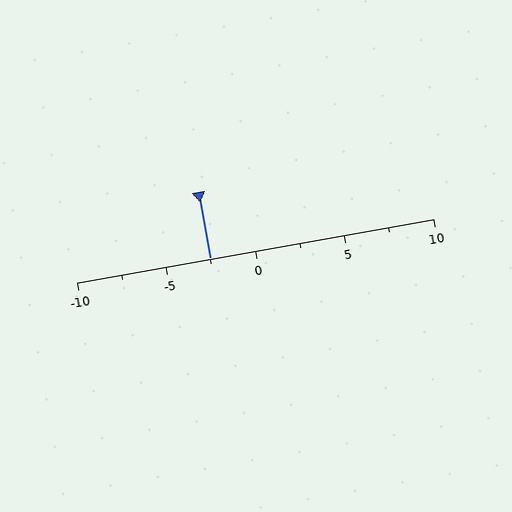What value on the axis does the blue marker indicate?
The marker indicates approximately -2.5.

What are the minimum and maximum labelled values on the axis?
The axis runs from -10 to 10.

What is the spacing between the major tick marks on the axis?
The major ticks are spaced 5 apart.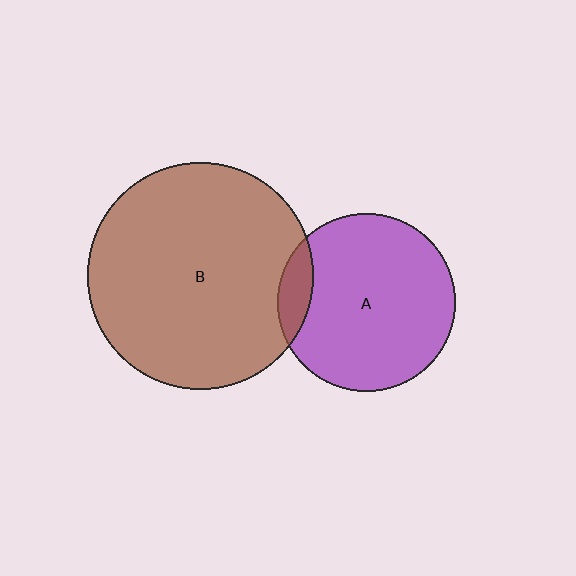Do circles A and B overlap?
Yes.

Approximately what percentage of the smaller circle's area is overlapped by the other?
Approximately 10%.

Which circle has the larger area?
Circle B (brown).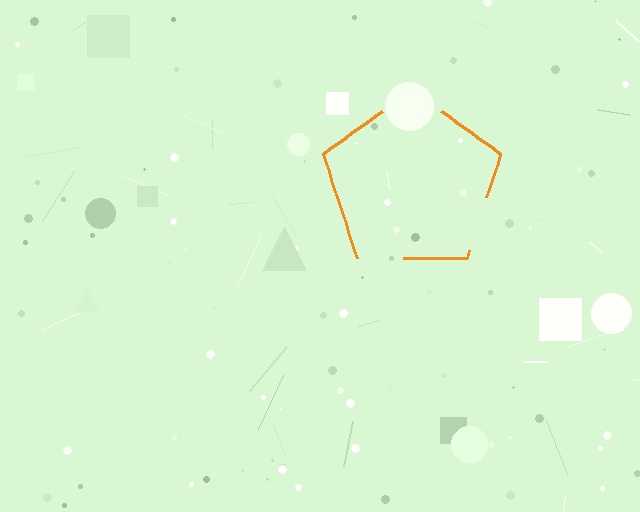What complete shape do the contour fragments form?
The contour fragments form a pentagon.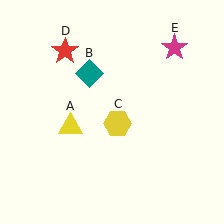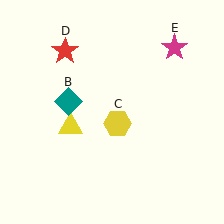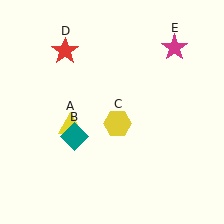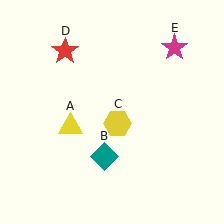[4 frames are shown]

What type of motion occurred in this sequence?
The teal diamond (object B) rotated counterclockwise around the center of the scene.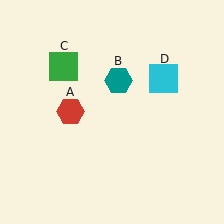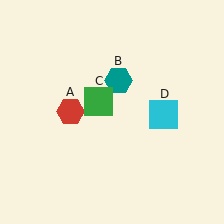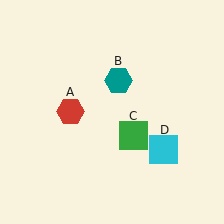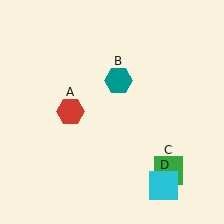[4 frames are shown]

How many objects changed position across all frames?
2 objects changed position: green square (object C), cyan square (object D).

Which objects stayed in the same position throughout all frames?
Red hexagon (object A) and teal hexagon (object B) remained stationary.